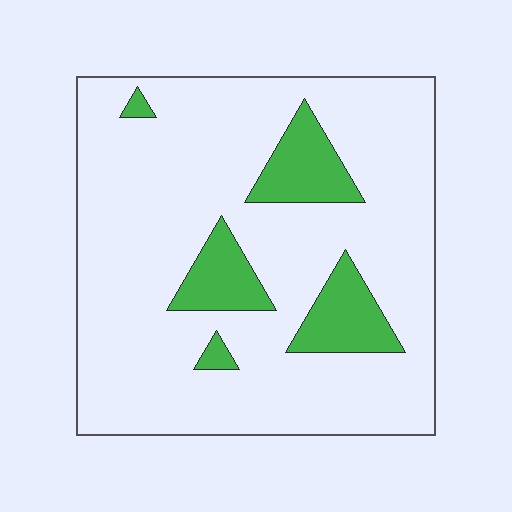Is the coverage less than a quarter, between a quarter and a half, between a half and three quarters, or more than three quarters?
Less than a quarter.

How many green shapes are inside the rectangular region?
5.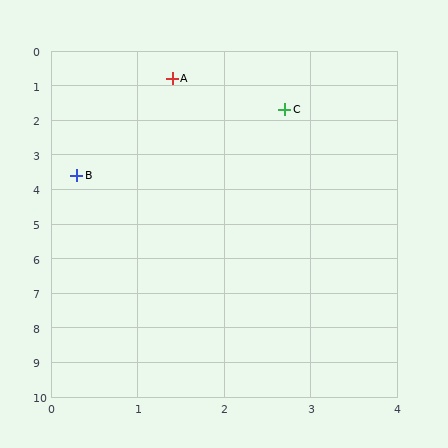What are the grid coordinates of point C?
Point C is at approximately (2.7, 1.7).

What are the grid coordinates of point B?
Point B is at approximately (0.3, 3.6).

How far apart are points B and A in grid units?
Points B and A are about 3.0 grid units apart.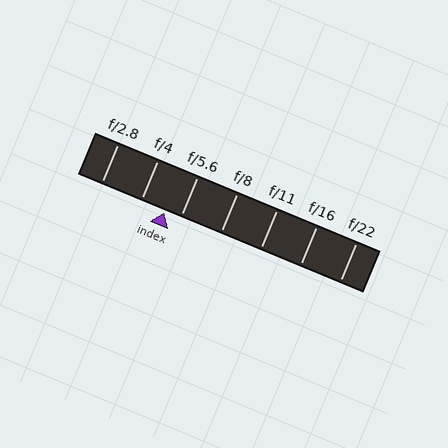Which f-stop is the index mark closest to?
The index mark is closest to f/5.6.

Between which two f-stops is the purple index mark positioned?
The index mark is between f/4 and f/5.6.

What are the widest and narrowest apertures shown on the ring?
The widest aperture shown is f/2.8 and the narrowest is f/22.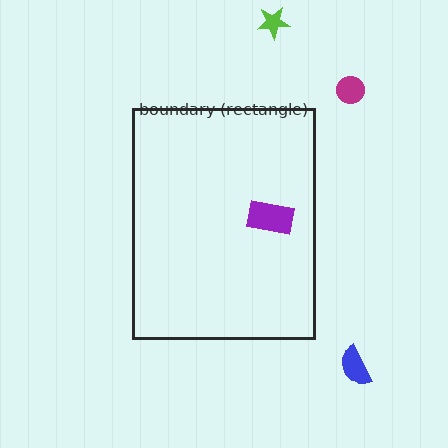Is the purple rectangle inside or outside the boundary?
Inside.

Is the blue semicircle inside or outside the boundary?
Outside.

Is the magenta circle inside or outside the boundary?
Outside.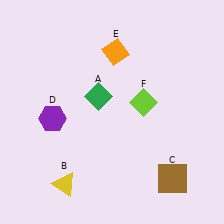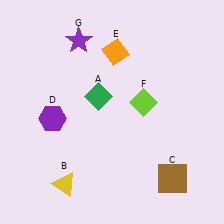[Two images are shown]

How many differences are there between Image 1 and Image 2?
There is 1 difference between the two images.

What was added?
A purple star (G) was added in Image 2.